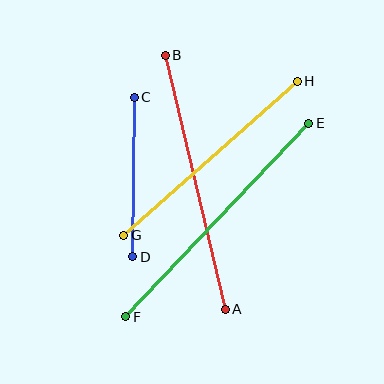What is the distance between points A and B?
The distance is approximately 261 pixels.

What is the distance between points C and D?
The distance is approximately 160 pixels.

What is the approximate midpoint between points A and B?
The midpoint is at approximately (195, 182) pixels.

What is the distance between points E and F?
The distance is approximately 266 pixels.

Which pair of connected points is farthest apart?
Points E and F are farthest apart.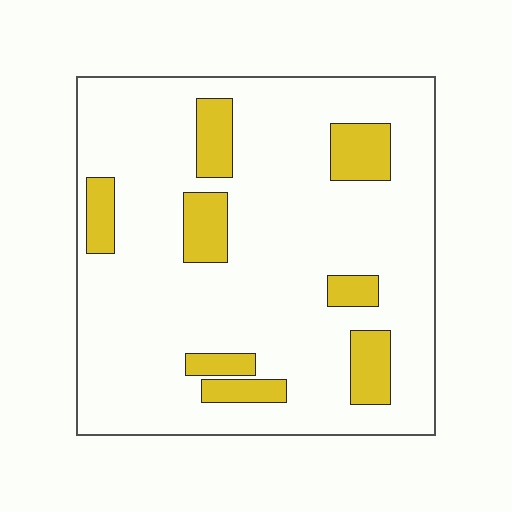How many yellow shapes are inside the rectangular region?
8.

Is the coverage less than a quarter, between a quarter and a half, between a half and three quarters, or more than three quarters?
Less than a quarter.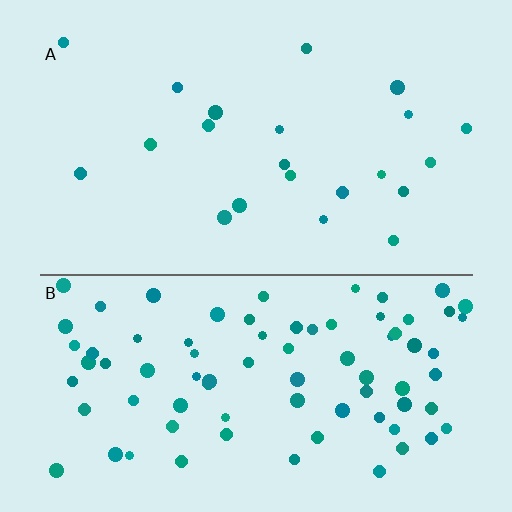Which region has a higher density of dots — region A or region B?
B (the bottom).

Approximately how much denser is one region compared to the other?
Approximately 3.7× — region B over region A.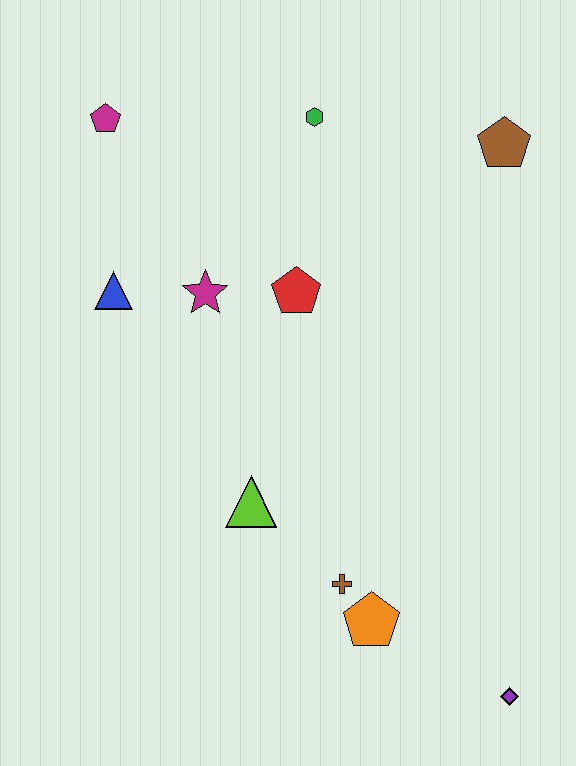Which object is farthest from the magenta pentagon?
The purple diamond is farthest from the magenta pentagon.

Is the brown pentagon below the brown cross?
No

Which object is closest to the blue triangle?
The magenta star is closest to the blue triangle.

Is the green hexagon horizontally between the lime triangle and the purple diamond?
Yes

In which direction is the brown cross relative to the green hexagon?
The brown cross is below the green hexagon.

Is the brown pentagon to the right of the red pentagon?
Yes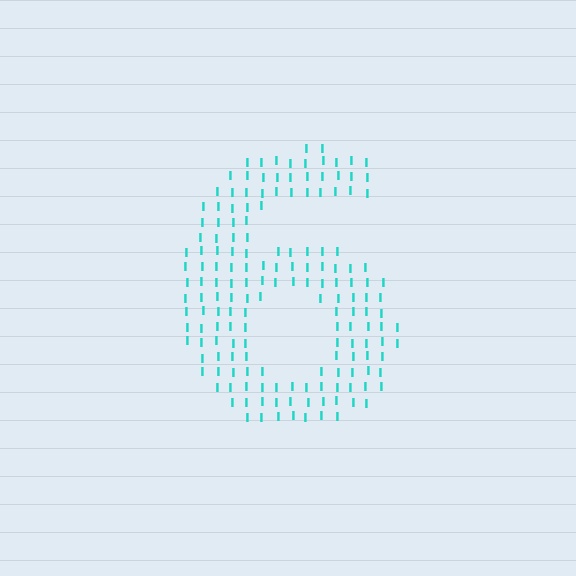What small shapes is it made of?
It is made of small letter I's.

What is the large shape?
The large shape is the digit 6.